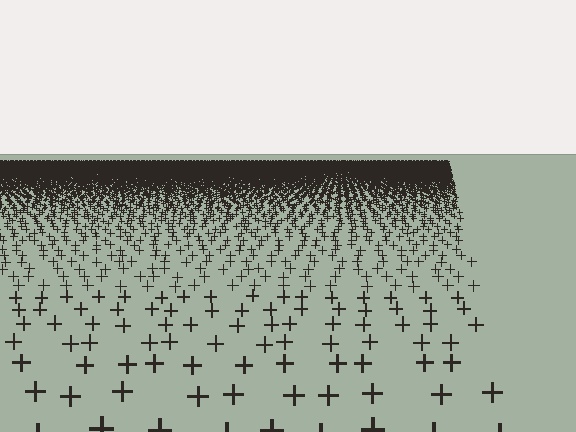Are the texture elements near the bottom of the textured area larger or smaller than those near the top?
Larger. Near the bottom, elements are closer to the viewer and appear at a bigger on-screen size.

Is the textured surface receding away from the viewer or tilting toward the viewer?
The surface is receding away from the viewer. Texture elements get smaller and denser toward the top.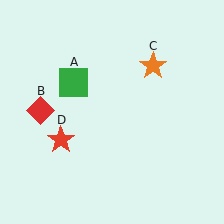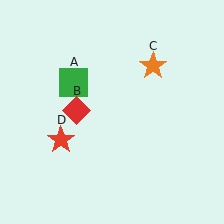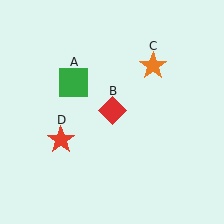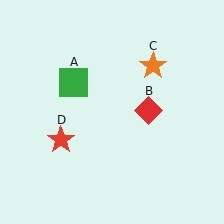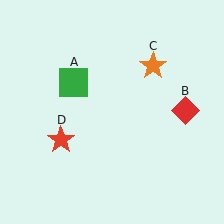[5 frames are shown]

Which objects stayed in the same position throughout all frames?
Green square (object A) and orange star (object C) and red star (object D) remained stationary.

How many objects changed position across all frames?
1 object changed position: red diamond (object B).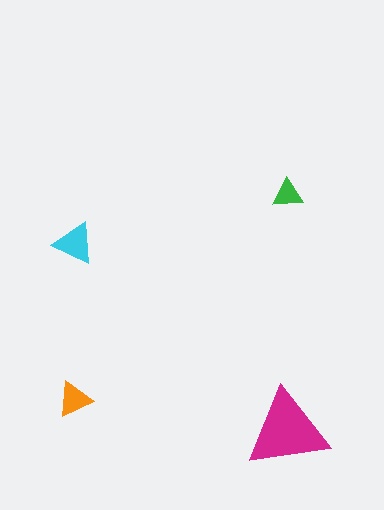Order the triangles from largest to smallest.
the magenta one, the cyan one, the orange one, the green one.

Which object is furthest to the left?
The orange triangle is leftmost.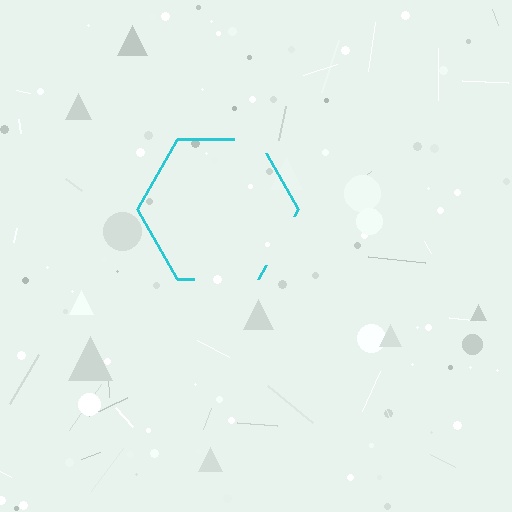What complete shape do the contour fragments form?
The contour fragments form a hexagon.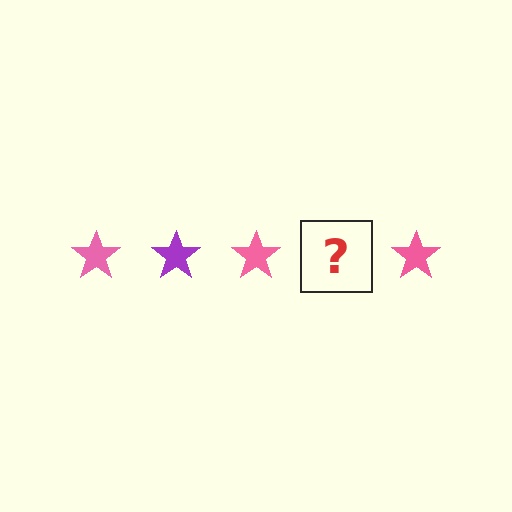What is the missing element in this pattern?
The missing element is a purple star.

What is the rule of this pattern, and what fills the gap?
The rule is that the pattern cycles through pink, purple stars. The gap should be filled with a purple star.